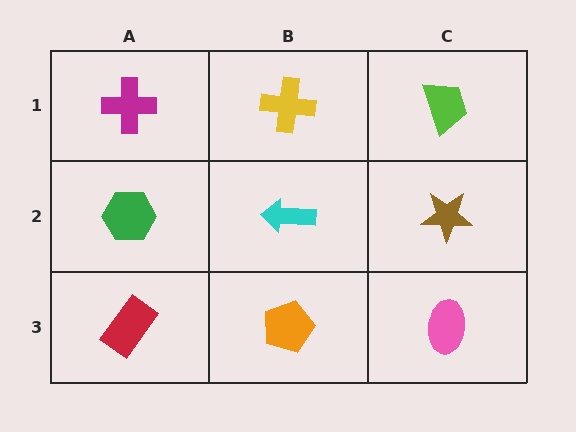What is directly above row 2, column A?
A magenta cross.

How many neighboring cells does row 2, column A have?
3.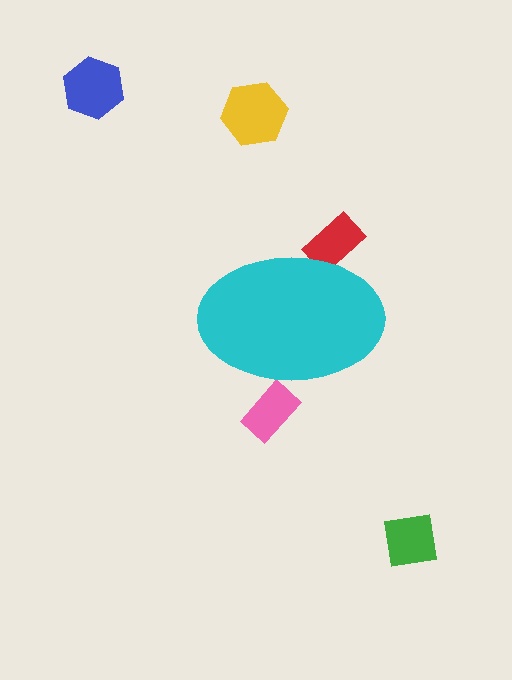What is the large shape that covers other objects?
A cyan ellipse.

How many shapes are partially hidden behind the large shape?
2 shapes are partially hidden.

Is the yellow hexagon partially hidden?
No, the yellow hexagon is fully visible.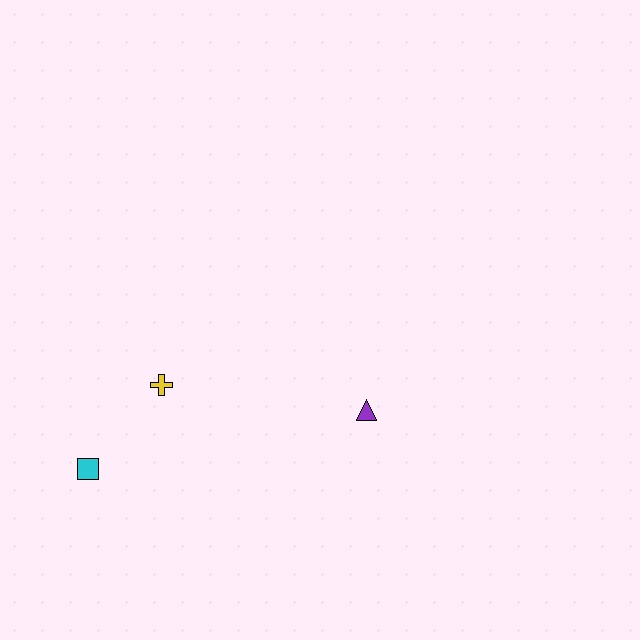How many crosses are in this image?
There is 1 cross.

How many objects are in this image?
There are 3 objects.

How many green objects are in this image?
There are no green objects.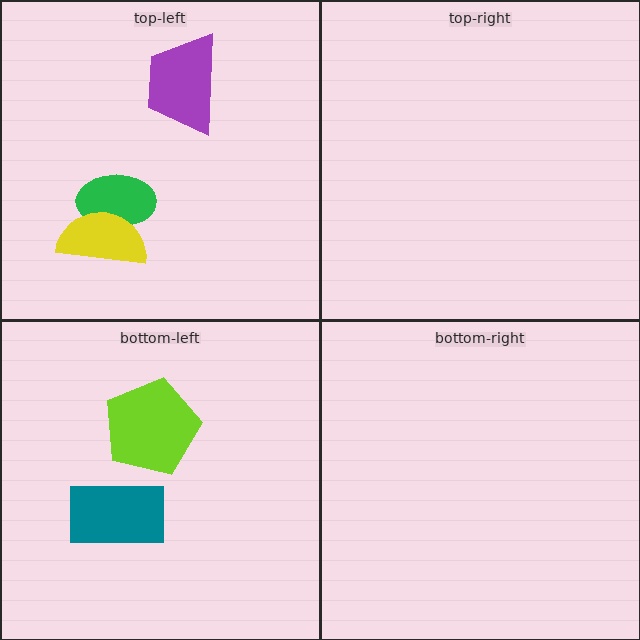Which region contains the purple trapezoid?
The top-left region.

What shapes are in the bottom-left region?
The teal rectangle, the lime pentagon.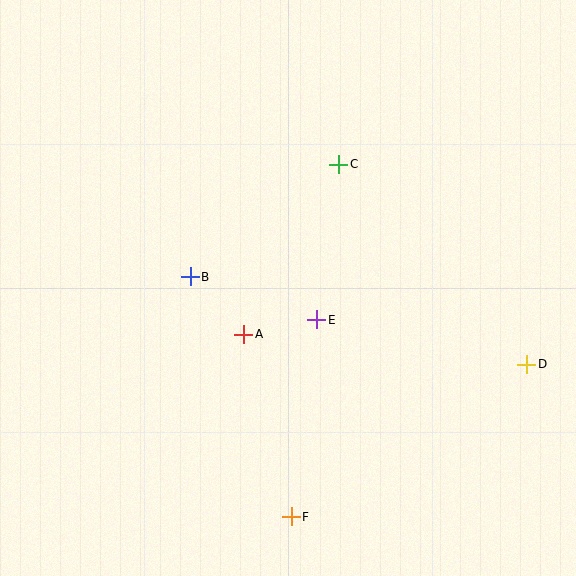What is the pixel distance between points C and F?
The distance between C and F is 356 pixels.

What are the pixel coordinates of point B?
Point B is at (190, 277).